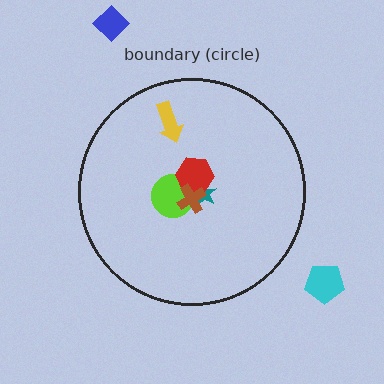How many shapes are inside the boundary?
5 inside, 2 outside.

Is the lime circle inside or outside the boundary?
Inside.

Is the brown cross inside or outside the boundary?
Inside.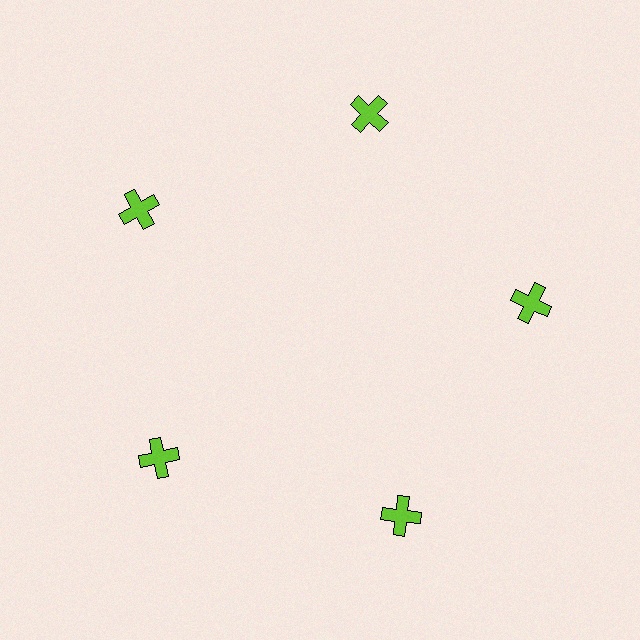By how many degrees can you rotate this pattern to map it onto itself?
The pattern maps onto itself every 72 degrees of rotation.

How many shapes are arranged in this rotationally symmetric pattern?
There are 5 shapes, arranged in 5 groups of 1.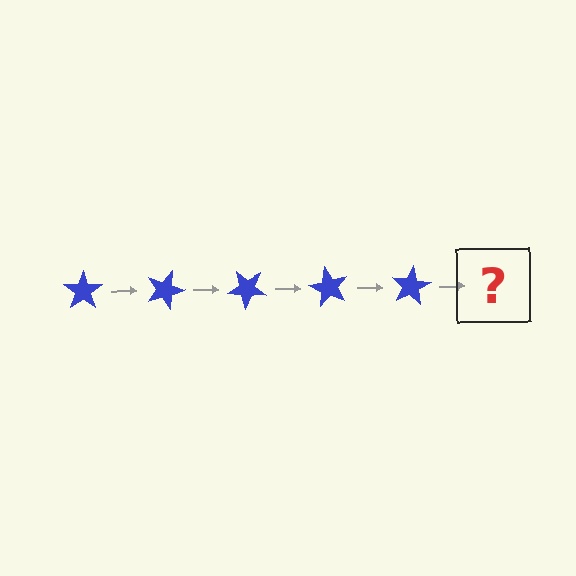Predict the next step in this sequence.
The next step is a blue star rotated 100 degrees.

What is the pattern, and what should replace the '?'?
The pattern is that the star rotates 20 degrees each step. The '?' should be a blue star rotated 100 degrees.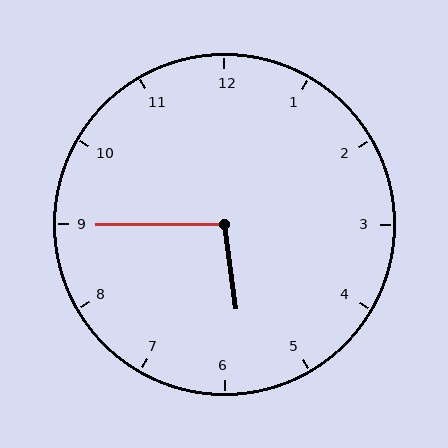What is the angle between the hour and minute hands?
Approximately 98 degrees.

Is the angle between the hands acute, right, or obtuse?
It is obtuse.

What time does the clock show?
5:45.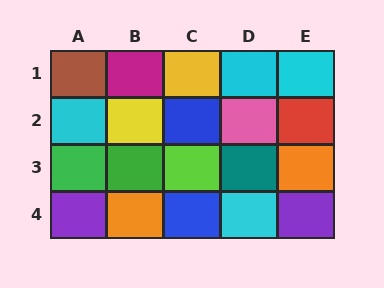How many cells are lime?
1 cell is lime.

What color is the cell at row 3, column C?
Lime.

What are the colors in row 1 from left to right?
Brown, magenta, yellow, cyan, cyan.